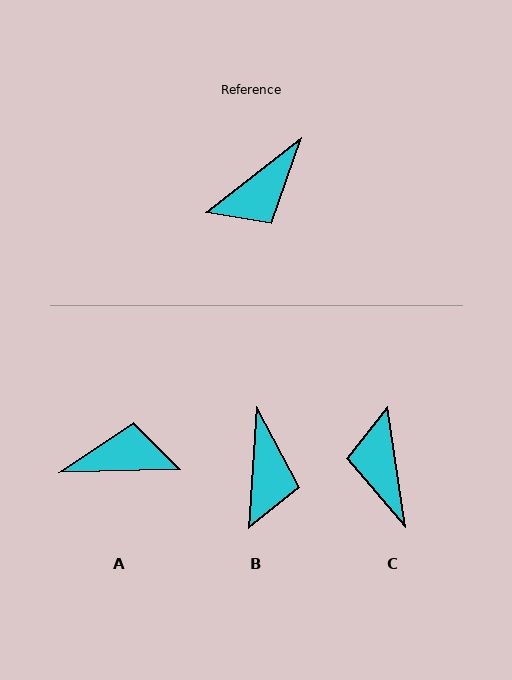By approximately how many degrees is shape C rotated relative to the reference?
Approximately 120 degrees clockwise.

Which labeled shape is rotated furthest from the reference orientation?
A, about 143 degrees away.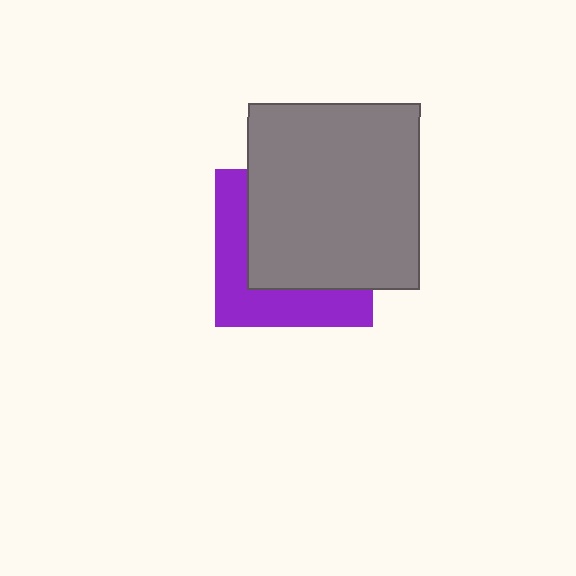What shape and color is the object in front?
The object in front is a gray rectangle.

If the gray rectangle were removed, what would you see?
You would see the complete purple square.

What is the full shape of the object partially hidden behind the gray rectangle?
The partially hidden object is a purple square.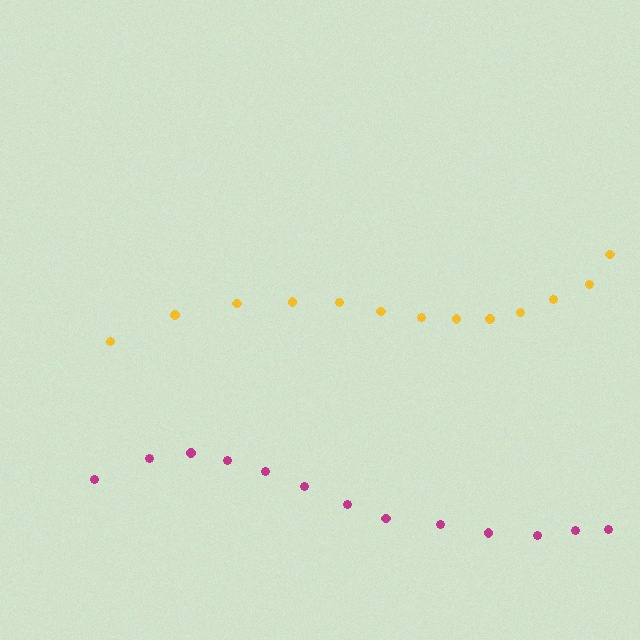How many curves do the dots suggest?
There are 2 distinct paths.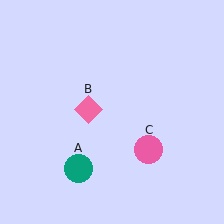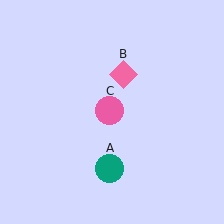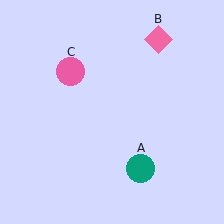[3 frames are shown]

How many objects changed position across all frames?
3 objects changed position: teal circle (object A), pink diamond (object B), pink circle (object C).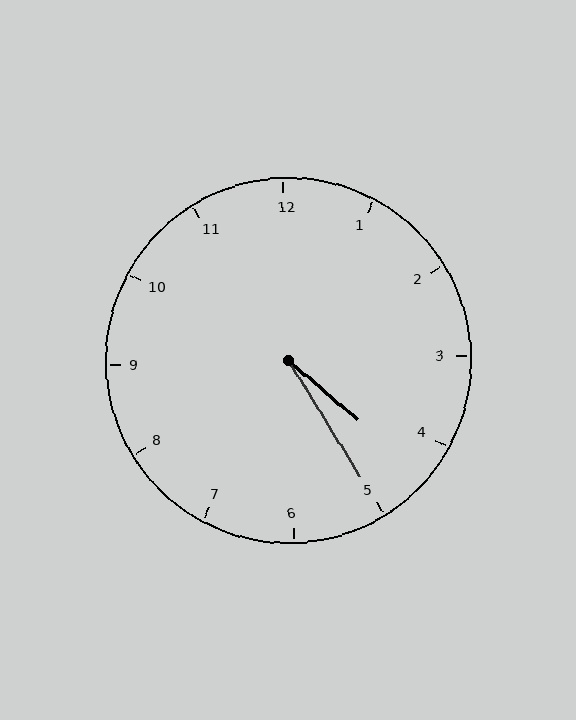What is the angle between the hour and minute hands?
Approximately 18 degrees.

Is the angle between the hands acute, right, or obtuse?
It is acute.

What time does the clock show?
4:25.